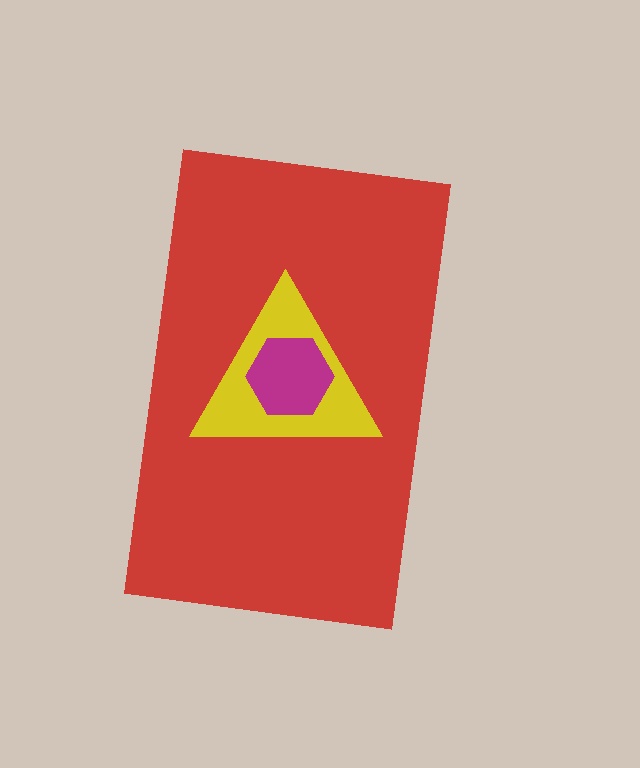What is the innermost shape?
The magenta hexagon.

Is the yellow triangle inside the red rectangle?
Yes.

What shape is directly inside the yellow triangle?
The magenta hexagon.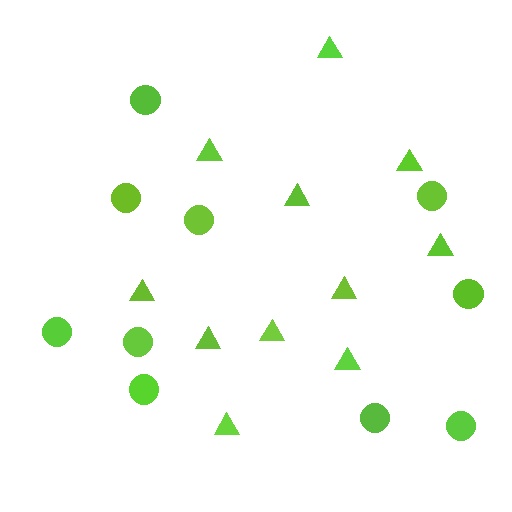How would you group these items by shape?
There are 2 groups: one group of circles (10) and one group of triangles (11).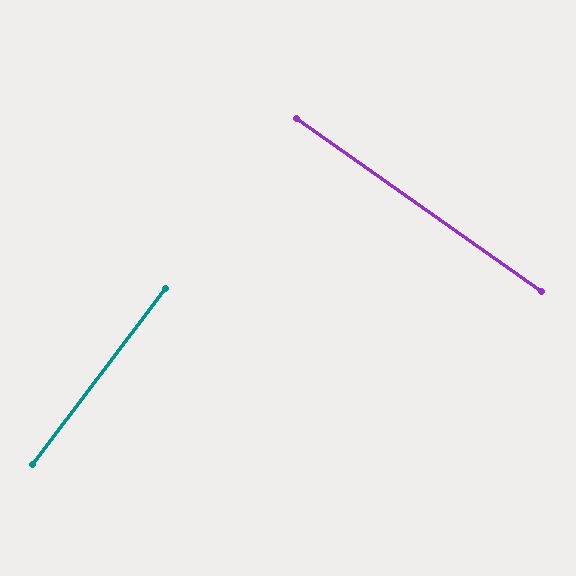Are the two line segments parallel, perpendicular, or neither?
Perpendicular — they meet at approximately 88°.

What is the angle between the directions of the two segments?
Approximately 88 degrees.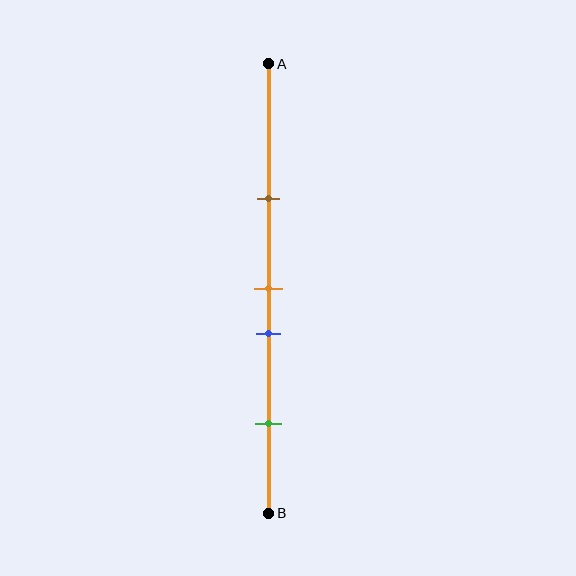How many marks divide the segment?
There are 4 marks dividing the segment.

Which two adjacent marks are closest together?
The orange and blue marks are the closest adjacent pair.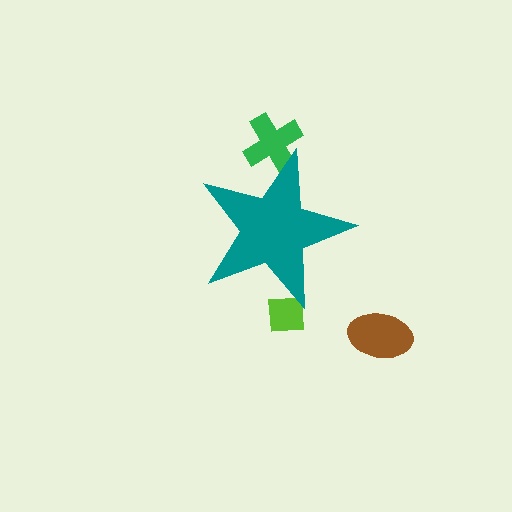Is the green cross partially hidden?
Yes, the green cross is partially hidden behind the teal star.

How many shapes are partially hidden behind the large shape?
2 shapes are partially hidden.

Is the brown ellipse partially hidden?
No, the brown ellipse is fully visible.